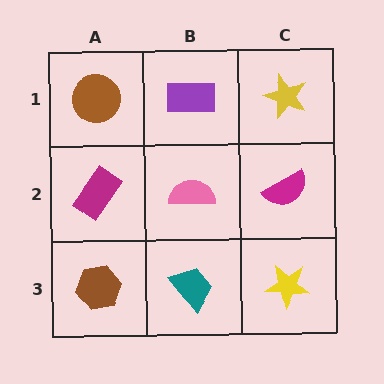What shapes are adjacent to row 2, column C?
A yellow star (row 1, column C), a yellow star (row 3, column C), a pink semicircle (row 2, column B).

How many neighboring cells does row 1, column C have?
2.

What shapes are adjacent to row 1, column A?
A magenta rectangle (row 2, column A), a purple rectangle (row 1, column B).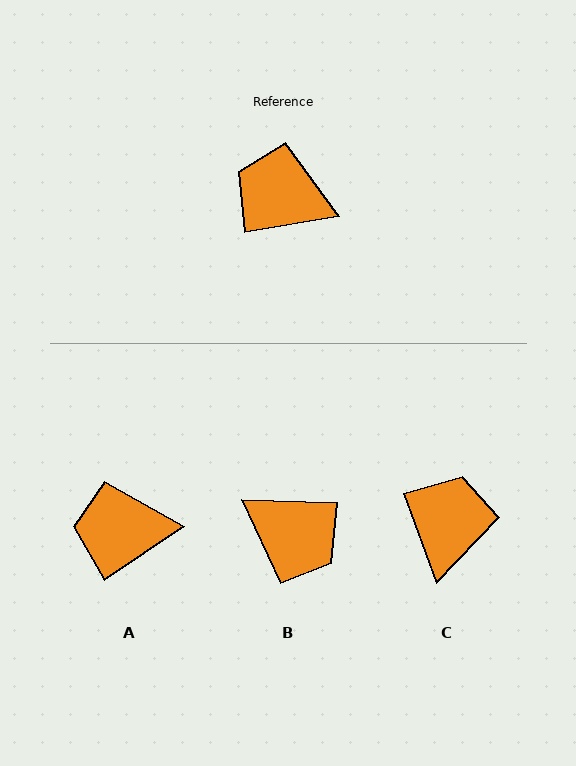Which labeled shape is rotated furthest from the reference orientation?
B, about 169 degrees away.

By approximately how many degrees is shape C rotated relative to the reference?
Approximately 79 degrees clockwise.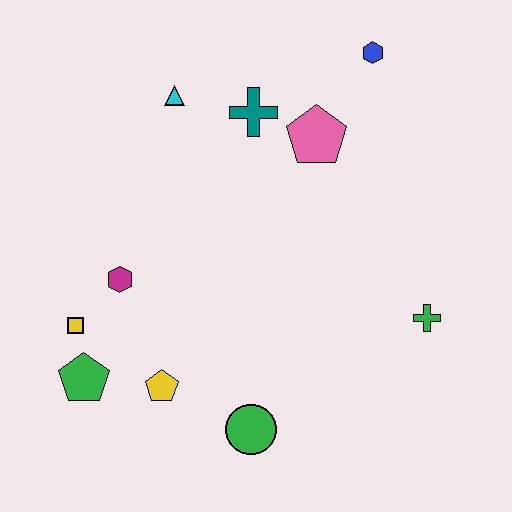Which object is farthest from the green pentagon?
The blue hexagon is farthest from the green pentagon.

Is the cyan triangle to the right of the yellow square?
Yes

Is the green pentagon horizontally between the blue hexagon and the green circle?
No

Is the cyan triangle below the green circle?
No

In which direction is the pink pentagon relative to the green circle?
The pink pentagon is above the green circle.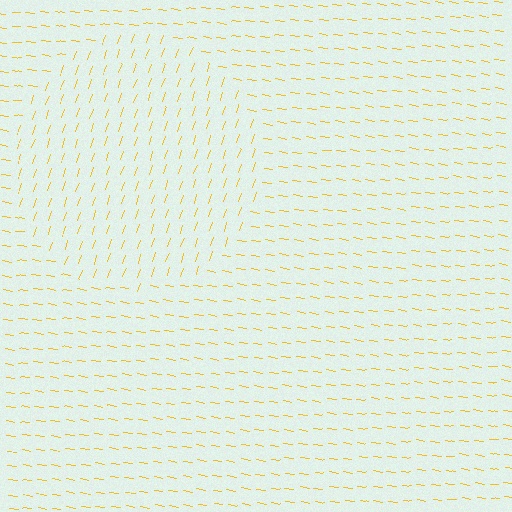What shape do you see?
I see a circle.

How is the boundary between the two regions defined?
The boundary is defined purely by a change in line orientation (approximately 80 degrees difference). All lines are the same color and thickness.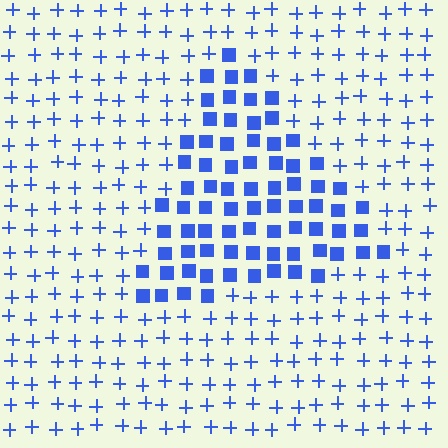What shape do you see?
I see a triangle.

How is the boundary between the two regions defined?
The boundary is defined by a change in element shape: squares inside vs. plus signs outside. All elements share the same color and spacing.